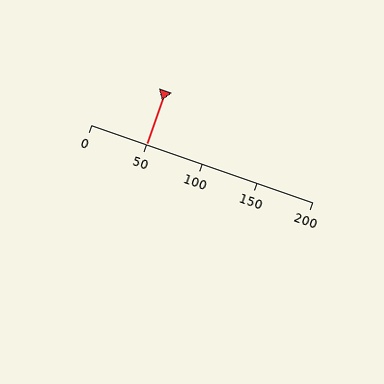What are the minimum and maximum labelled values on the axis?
The axis runs from 0 to 200.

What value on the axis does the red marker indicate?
The marker indicates approximately 50.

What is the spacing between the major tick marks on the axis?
The major ticks are spaced 50 apart.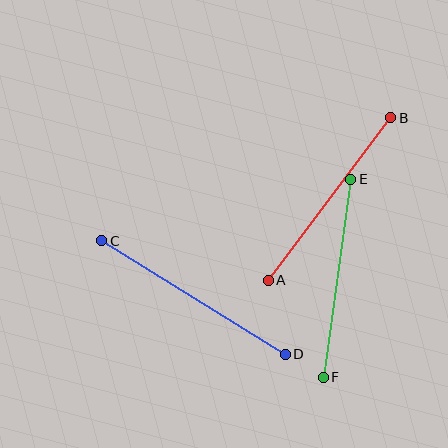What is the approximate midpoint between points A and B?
The midpoint is at approximately (330, 199) pixels.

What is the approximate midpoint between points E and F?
The midpoint is at approximately (337, 278) pixels.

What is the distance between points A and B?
The distance is approximately 204 pixels.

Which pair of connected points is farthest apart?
Points C and D are farthest apart.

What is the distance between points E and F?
The distance is approximately 200 pixels.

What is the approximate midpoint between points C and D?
The midpoint is at approximately (193, 297) pixels.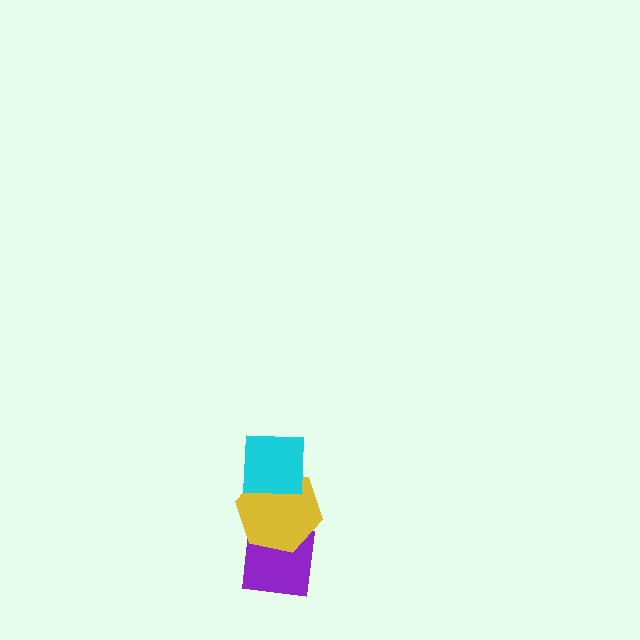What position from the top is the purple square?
The purple square is 3rd from the top.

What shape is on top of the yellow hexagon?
The cyan square is on top of the yellow hexagon.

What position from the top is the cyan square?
The cyan square is 1st from the top.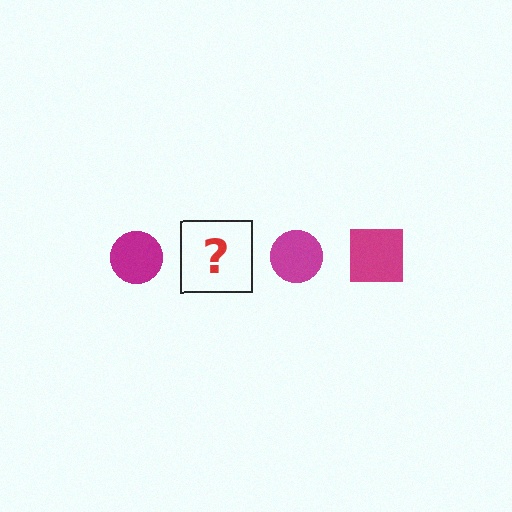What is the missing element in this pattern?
The missing element is a magenta square.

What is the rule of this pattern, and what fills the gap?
The rule is that the pattern cycles through circle, square shapes in magenta. The gap should be filled with a magenta square.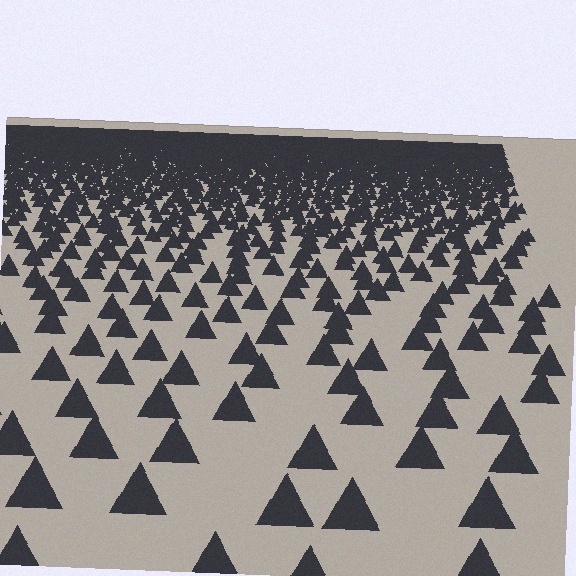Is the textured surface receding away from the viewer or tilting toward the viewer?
The surface is receding away from the viewer. Texture elements get smaller and denser toward the top.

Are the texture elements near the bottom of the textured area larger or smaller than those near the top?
Larger. Near the bottom, elements are closer to the viewer and appear at a bigger on-screen size.